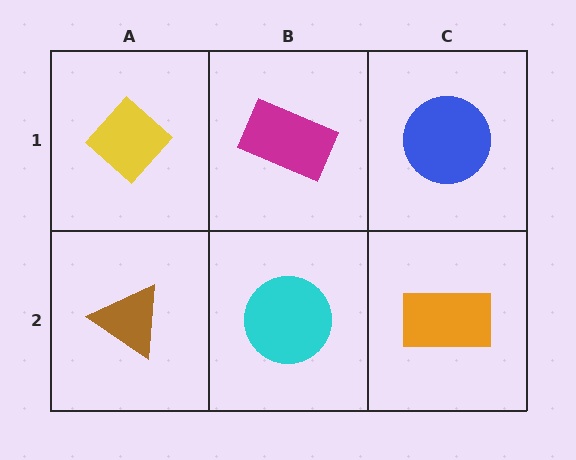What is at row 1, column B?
A magenta rectangle.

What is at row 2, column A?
A brown triangle.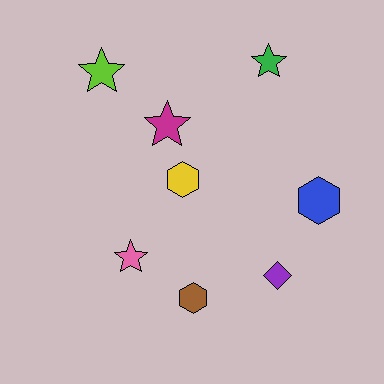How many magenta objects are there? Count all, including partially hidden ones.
There is 1 magenta object.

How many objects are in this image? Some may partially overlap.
There are 8 objects.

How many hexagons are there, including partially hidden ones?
There are 3 hexagons.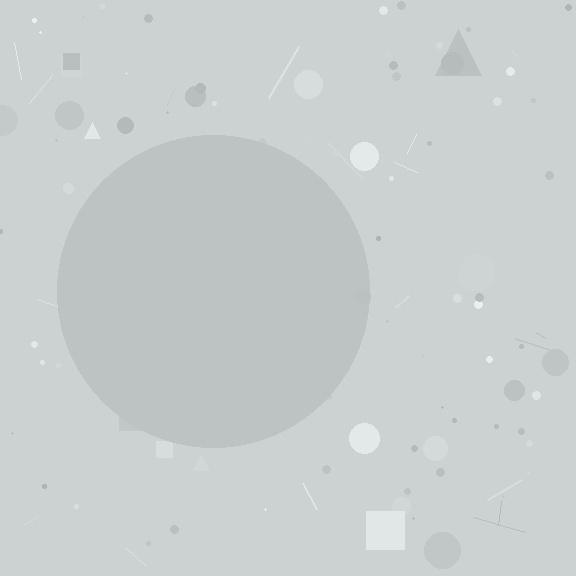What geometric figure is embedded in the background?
A circle is embedded in the background.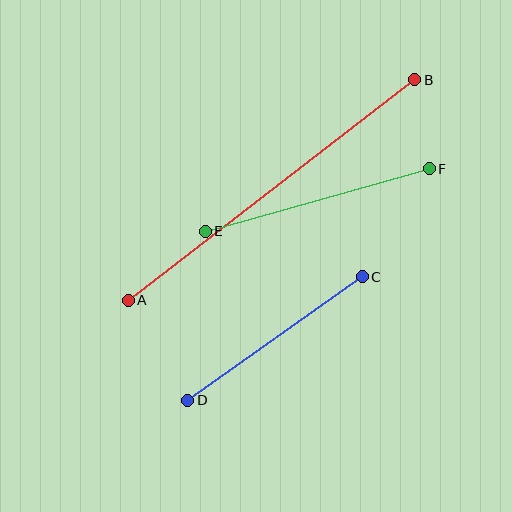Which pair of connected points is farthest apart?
Points A and B are farthest apart.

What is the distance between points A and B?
The distance is approximately 361 pixels.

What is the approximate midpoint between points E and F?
The midpoint is at approximately (317, 200) pixels.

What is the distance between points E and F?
The distance is approximately 233 pixels.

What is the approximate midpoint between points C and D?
The midpoint is at approximately (275, 339) pixels.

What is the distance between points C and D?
The distance is approximately 214 pixels.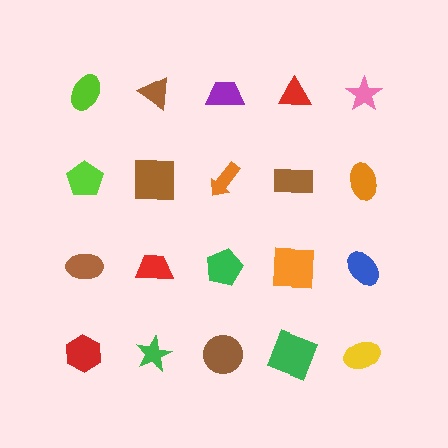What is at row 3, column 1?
A brown ellipse.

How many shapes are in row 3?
5 shapes.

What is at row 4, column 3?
A brown circle.